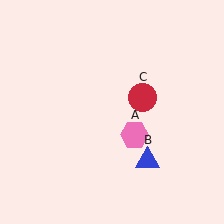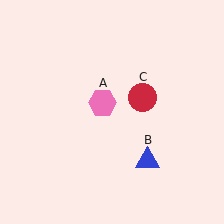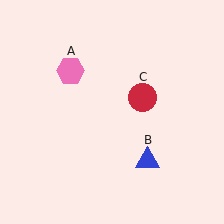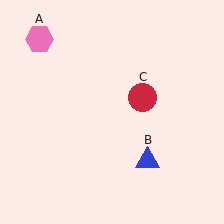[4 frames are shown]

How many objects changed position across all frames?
1 object changed position: pink hexagon (object A).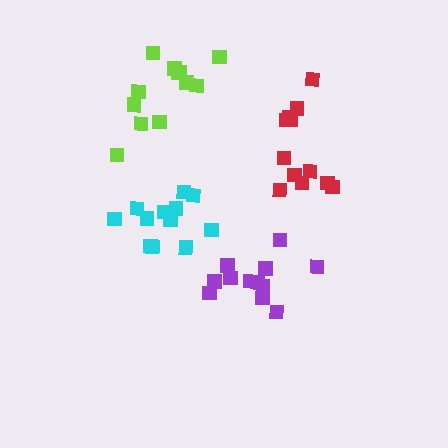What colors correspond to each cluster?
The clusters are colored: cyan, purple, red, lime.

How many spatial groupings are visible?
There are 4 spatial groupings.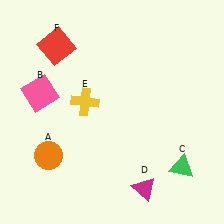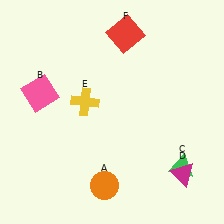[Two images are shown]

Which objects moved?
The objects that moved are: the orange circle (A), the magenta triangle (D), the red square (F).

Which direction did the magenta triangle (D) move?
The magenta triangle (D) moved right.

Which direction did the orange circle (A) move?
The orange circle (A) moved right.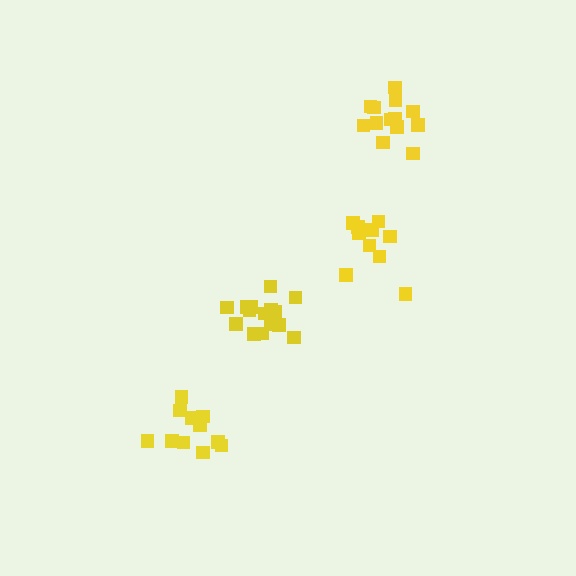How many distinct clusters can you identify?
There are 4 distinct clusters.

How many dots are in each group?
Group 1: 15 dots, Group 2: 10 dots, Group 3: 14 dots, Group 4: 11 dots (50 total).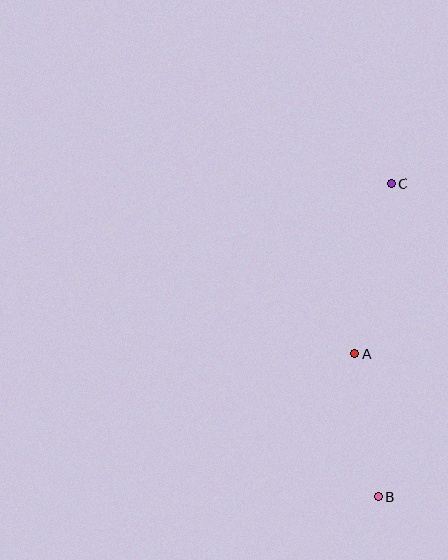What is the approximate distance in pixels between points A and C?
The distance between A and C is approximately 174 pixels.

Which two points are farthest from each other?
Points B and C are farthest from each other.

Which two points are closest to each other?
Points A and B are closest to each other.